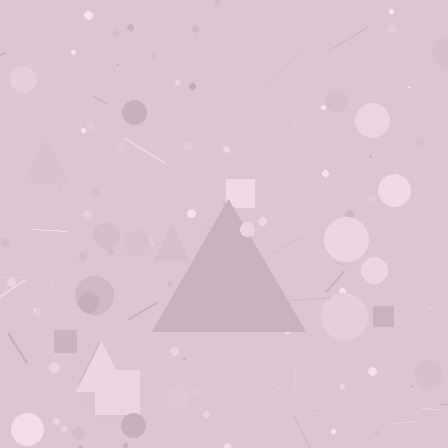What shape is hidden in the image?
A triangle is hidden in the image.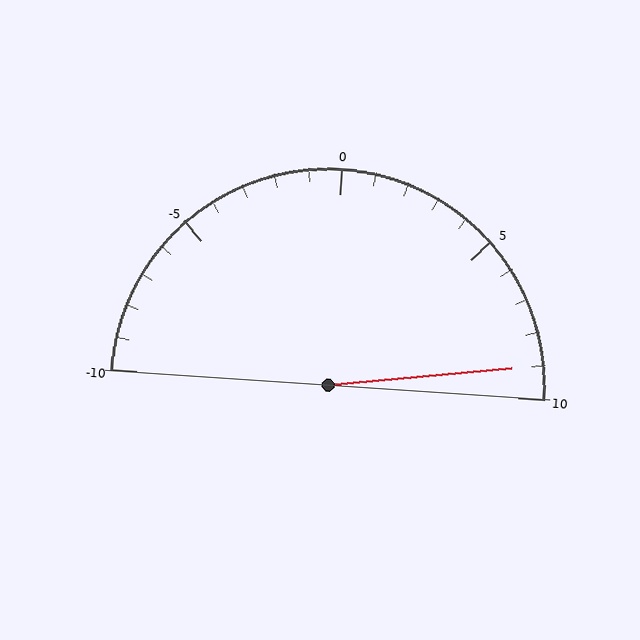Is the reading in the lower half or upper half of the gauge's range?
The reading is in the upper half of the range (-10 to 10).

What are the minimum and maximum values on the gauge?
The gauge ranges from -10 to 10.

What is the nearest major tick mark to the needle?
The nearest major tick mark is 10.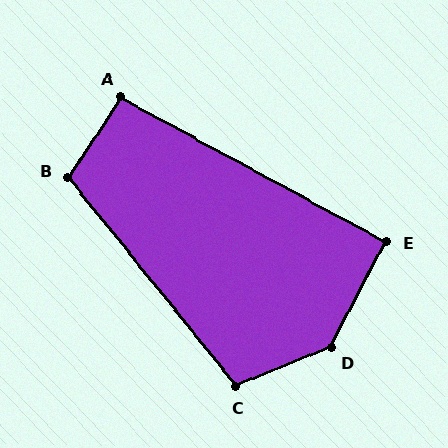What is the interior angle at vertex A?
Approximately 95 degrees (obtuse).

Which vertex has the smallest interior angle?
E, at approximately 91 degrees.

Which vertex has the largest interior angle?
D, at approximately 140 degrees.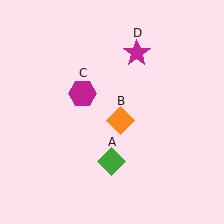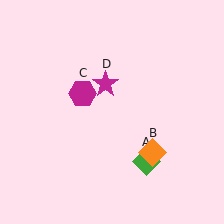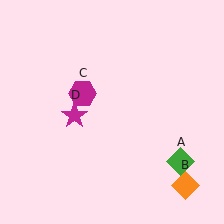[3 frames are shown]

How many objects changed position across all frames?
3 objects changed position: green diamond (object A), orange diamond (object B), magenta star (object D).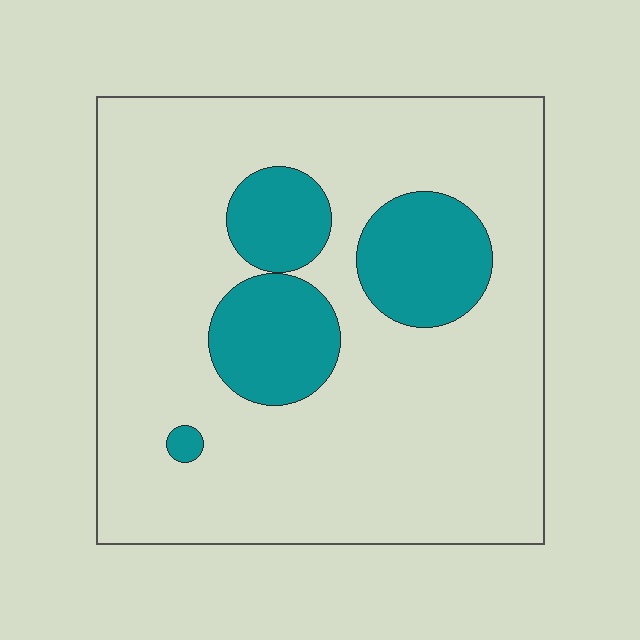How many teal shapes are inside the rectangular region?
4.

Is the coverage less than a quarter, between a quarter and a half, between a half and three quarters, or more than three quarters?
Less than a quarter.